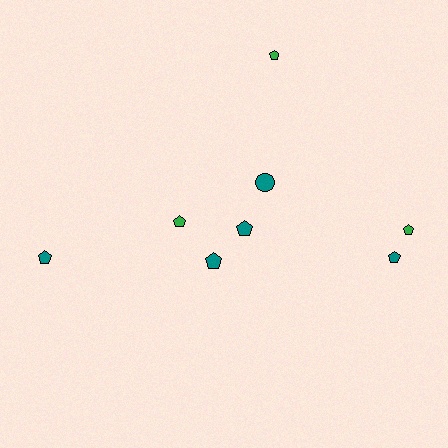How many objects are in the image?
There are 8 objects.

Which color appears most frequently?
Teal, with 5 objects.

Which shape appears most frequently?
Pentagon, with 7 objects.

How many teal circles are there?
There is 1 teal circle.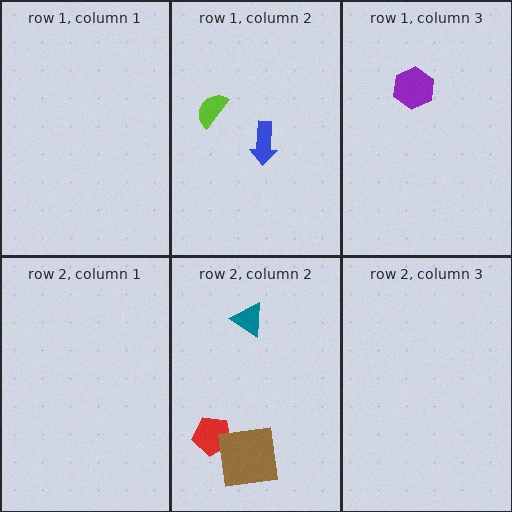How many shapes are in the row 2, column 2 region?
3.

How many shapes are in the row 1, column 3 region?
1.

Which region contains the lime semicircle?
The row 1, column 2 region.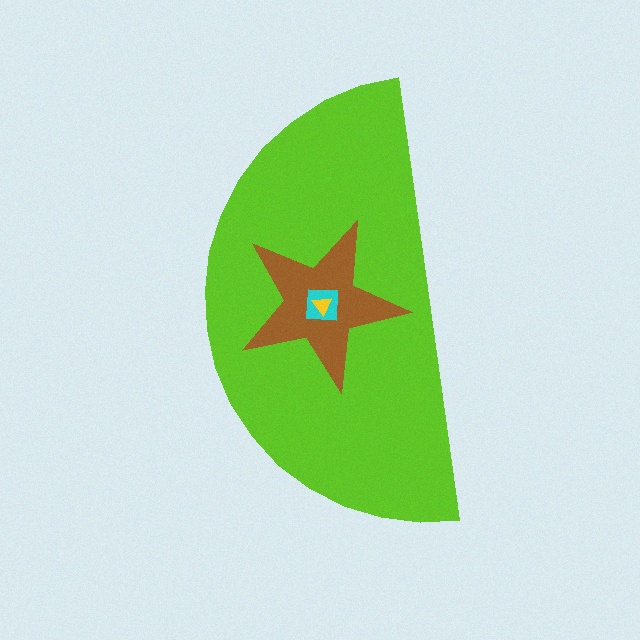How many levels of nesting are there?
4.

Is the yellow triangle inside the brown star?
Yes.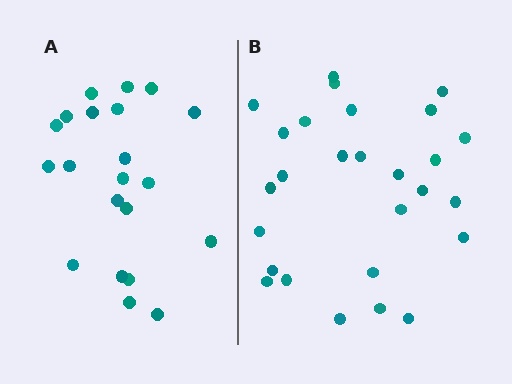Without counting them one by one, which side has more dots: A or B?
Region B (the right region) has more dots.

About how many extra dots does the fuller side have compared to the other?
Region B has about 6 more dots than region A.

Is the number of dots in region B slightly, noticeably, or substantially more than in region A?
Region B has noticeably more, but not dramatically so. The ratio is roughly 1.3 to 1.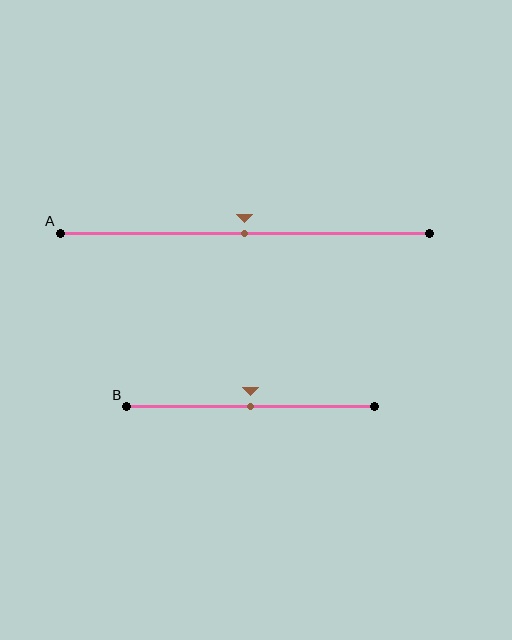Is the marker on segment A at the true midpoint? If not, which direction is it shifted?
Yes, the marker on segment A is at the true midpoint.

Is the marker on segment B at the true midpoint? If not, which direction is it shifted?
Yes, the marker on segment B is at the true midpoint.